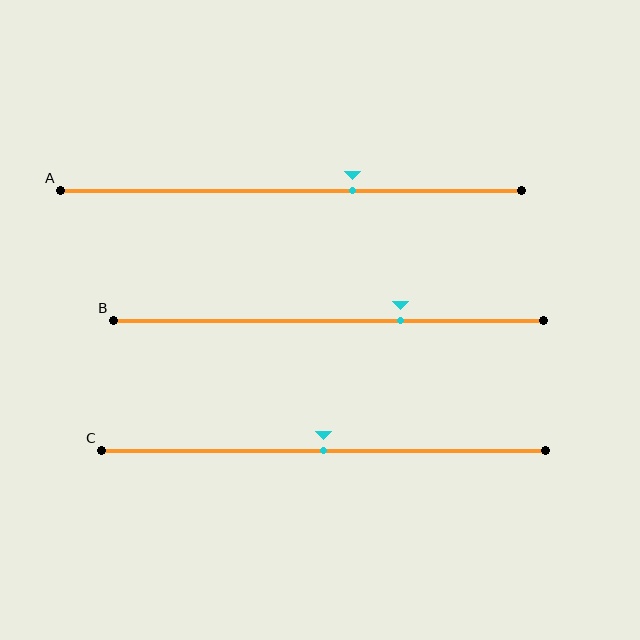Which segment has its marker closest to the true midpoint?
Segment C has its marker closest to the true midpoint.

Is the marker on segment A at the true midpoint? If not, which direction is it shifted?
No, the marker on segment A is shifted to the right by about 13% of the segment length.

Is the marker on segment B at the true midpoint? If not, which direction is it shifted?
No, the marker on segment B is shifted to the right by about 17% of the segment length.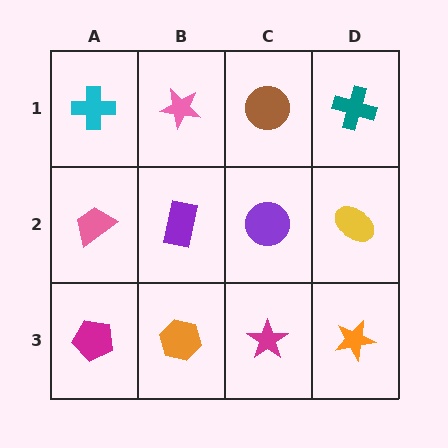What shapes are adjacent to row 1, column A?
A pink trapezoid (row 2, column A), a pink star (row 1, column B).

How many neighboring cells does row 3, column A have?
2.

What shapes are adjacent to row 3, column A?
A pink trapezoid (row 2, column A), an orange hexagon (row 3, column B).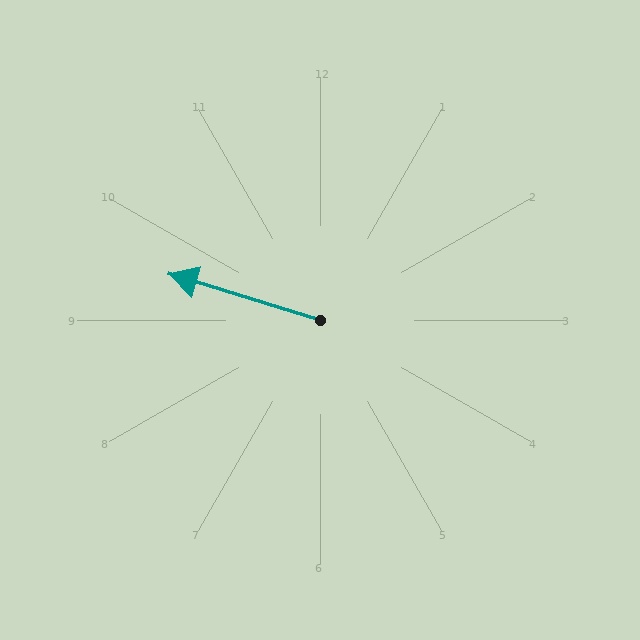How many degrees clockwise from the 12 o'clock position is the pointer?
Approximately 287 degrees.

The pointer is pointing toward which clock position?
Roughly 10 o'clock.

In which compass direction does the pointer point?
West.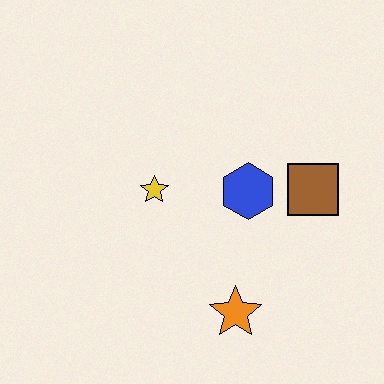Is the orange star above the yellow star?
No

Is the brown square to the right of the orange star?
Yes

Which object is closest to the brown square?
The blue hexagon is closest to the brown square.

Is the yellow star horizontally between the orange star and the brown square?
No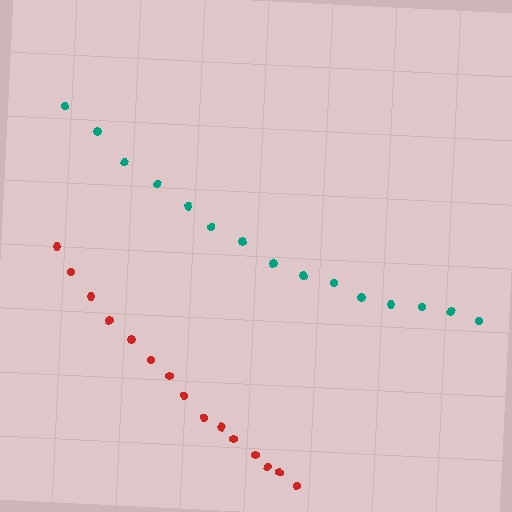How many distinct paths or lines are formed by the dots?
There are 2 distinct paths.